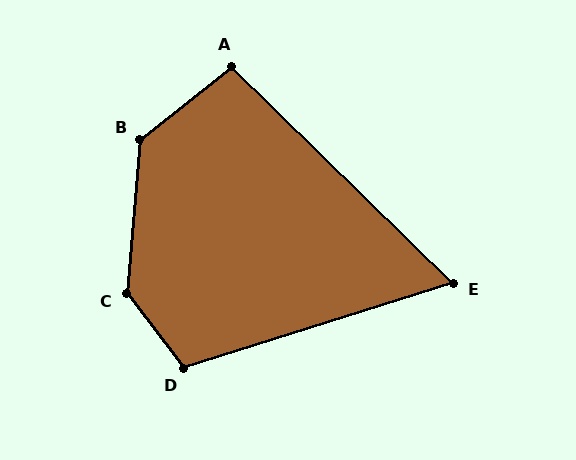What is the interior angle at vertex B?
Approximately 134 degrees (obtuse).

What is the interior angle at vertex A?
Approximately 97 degrees (obtuse).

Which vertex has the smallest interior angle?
E, at approximately 62 degrees.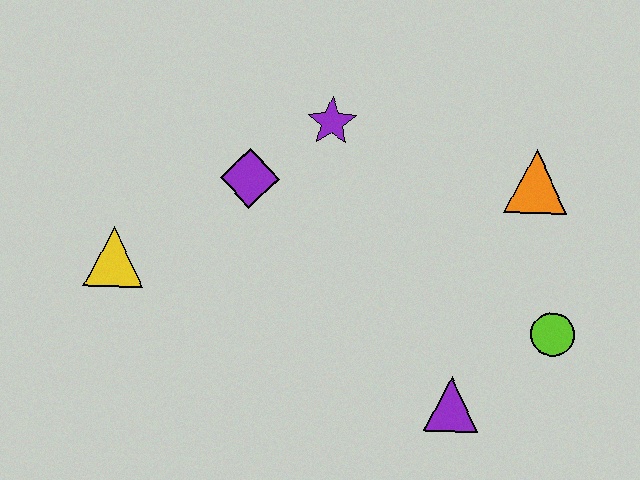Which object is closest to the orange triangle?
The lime circle is closest to the orange triangle.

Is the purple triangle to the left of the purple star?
No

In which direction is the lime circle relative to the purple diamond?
The lime circle is to the right of the purple diamond.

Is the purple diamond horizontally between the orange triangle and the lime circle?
No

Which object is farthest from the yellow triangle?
The lime circle is farthest from the yellow triangle.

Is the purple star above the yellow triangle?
Yes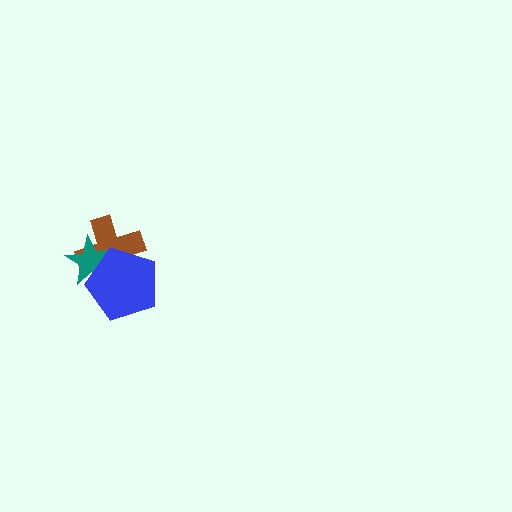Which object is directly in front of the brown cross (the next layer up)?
The teal star is directly in front of the brown cross.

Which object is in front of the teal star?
The blue pentagon is in front of the teal star.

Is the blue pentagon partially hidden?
No, no other shape covers it.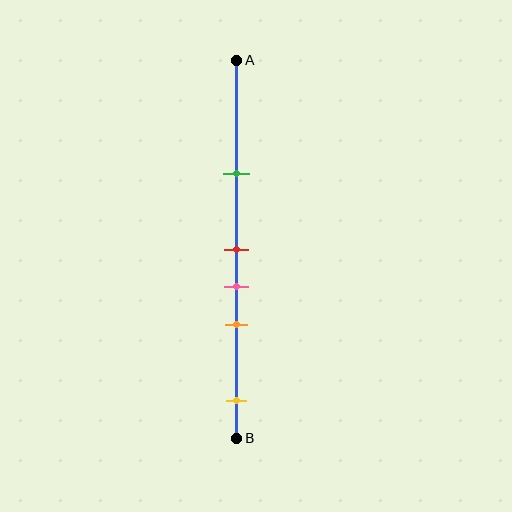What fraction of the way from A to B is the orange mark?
The orange mark is approximately 70% (0.7) of the way from A to B.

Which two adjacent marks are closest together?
The red and pink marks are the closest adjacent pair.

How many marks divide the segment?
There are 5 marks dividing the segment.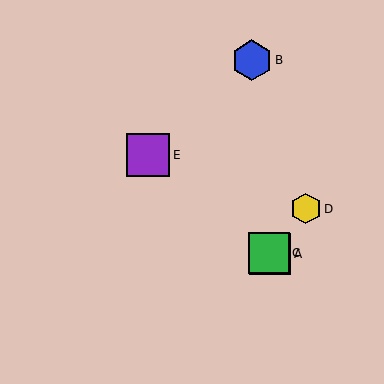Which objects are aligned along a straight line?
Objects A, C, E are aligned along a straight line.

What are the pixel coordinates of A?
Object A is at (270, 254).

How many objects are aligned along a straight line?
3 objects (A, C, E) are aligned along a straight line.